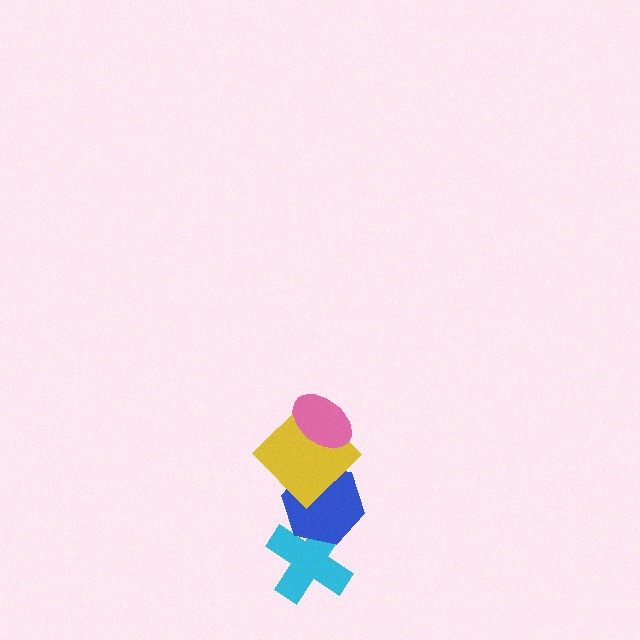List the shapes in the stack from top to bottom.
From top to bottom: the pink ellipse, the yellow diamond, the blue hexagon, the cyan cross.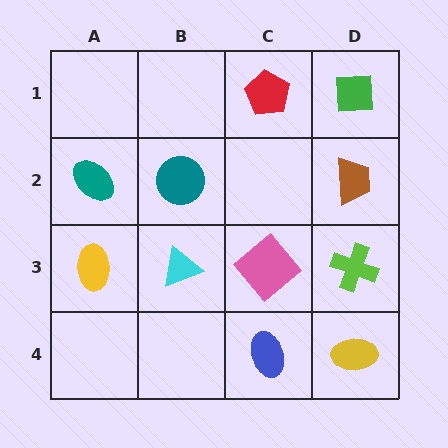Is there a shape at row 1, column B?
No, that cell is empty.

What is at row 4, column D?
A yellow ellipse.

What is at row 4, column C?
A blue ellipse.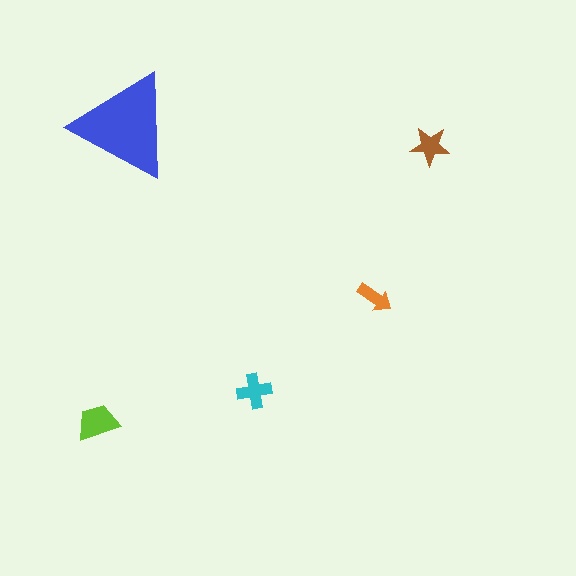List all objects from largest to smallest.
The blue triangle, the lime trapezoid, the cyan cross, the brown star, the orange arrow.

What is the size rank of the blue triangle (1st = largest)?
1st.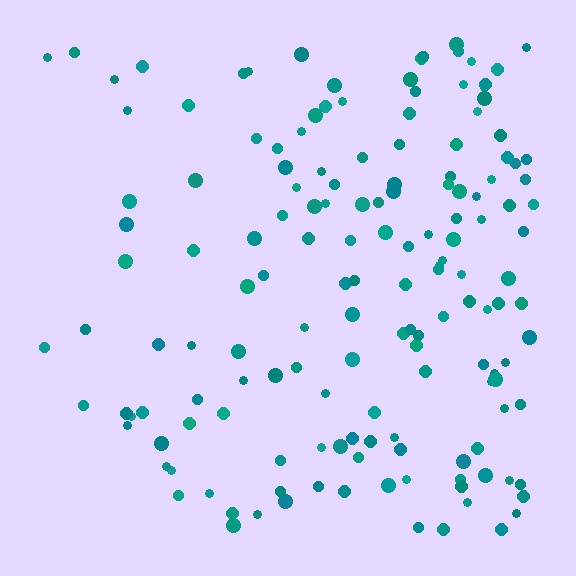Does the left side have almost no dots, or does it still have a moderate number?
Still a moderate number, just noticeably fewer than the right.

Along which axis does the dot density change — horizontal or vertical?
Horizontal.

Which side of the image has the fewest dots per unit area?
The left.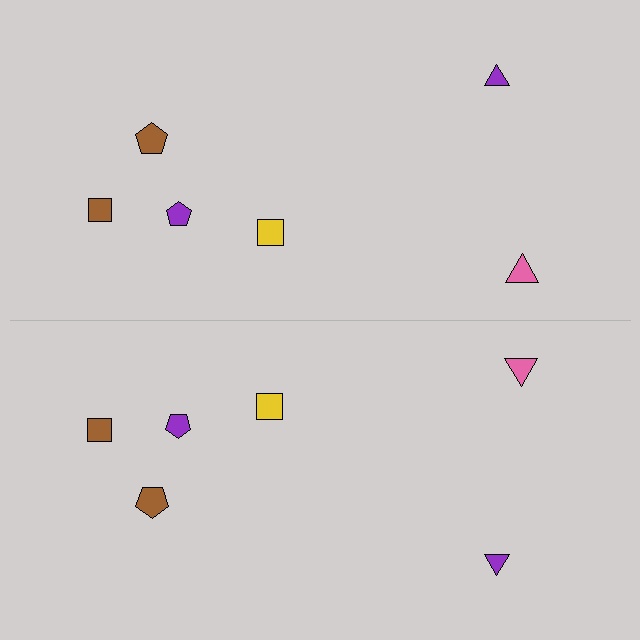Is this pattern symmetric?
Yes, this pattern has bilateral (reflection) symmetry.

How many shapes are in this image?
There are 12 shapes in this image.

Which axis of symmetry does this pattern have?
The pattern has a horizontal axis of symmetry running through the center of the image.